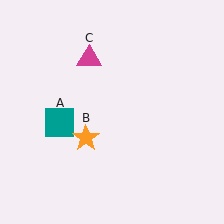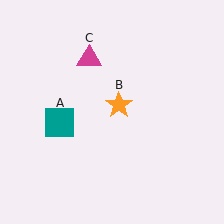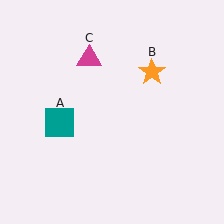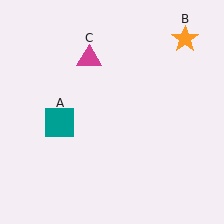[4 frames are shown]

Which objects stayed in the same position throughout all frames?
Teal square (object A) and magenta triangle (object C) remained stationary.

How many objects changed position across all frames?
1 object changed position: orange star (object B).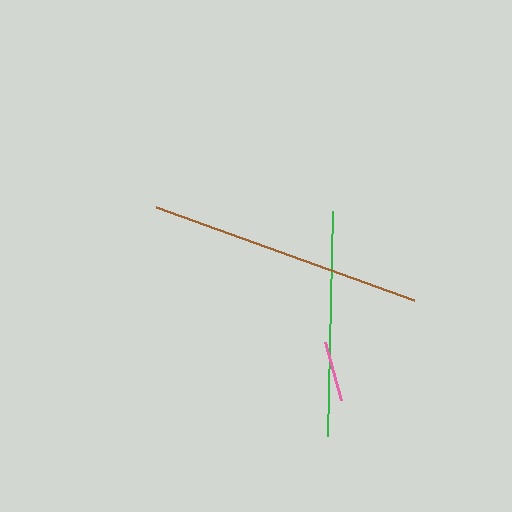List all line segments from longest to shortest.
From longest to shortest: brown, green, pink.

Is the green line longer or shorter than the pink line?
The green line is longer than the pink line.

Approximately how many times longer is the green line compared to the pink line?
The green line is approximately 3.7 times the length of the pink line.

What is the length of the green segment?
The green segment is approximately 225 pixels long.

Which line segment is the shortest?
The pink line is the shortest at approximately 61 pixels.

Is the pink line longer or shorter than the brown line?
The brown line is longer than the pink line.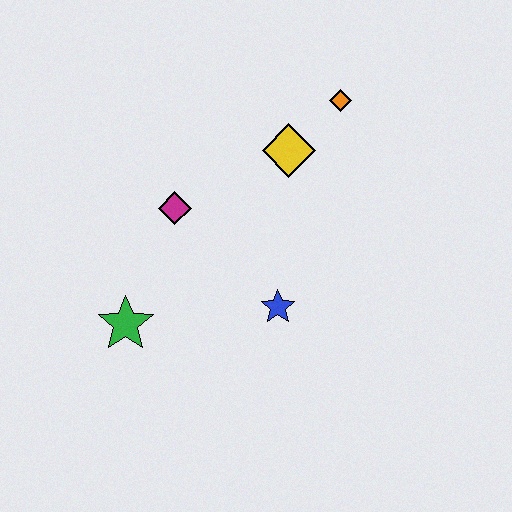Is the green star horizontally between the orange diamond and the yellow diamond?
No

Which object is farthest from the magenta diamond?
The orange diamond is farthest from the magenta diamond.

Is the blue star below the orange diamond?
Yes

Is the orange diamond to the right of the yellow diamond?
Yes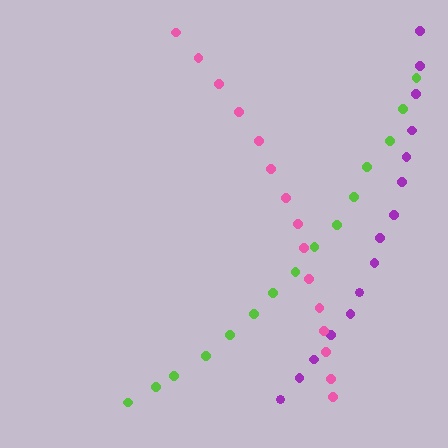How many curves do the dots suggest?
There are 3 distinct paths.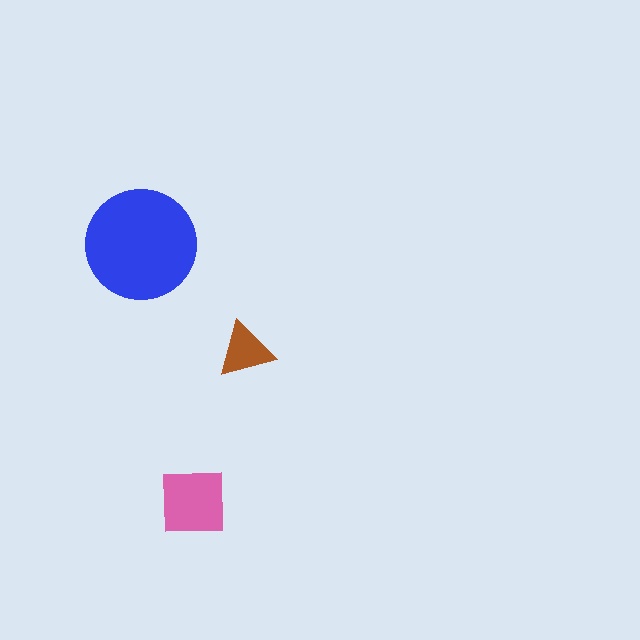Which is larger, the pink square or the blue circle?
The blue circle.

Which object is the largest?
The blue circle.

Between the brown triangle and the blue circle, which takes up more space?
The blue circle.